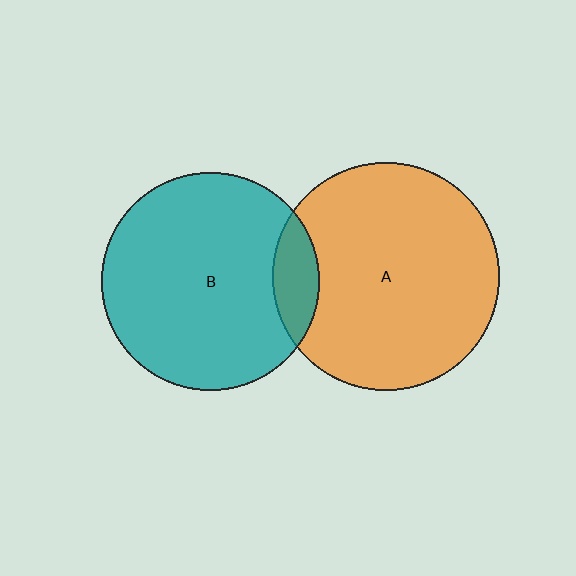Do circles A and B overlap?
Yes.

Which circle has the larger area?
Circle A (orange).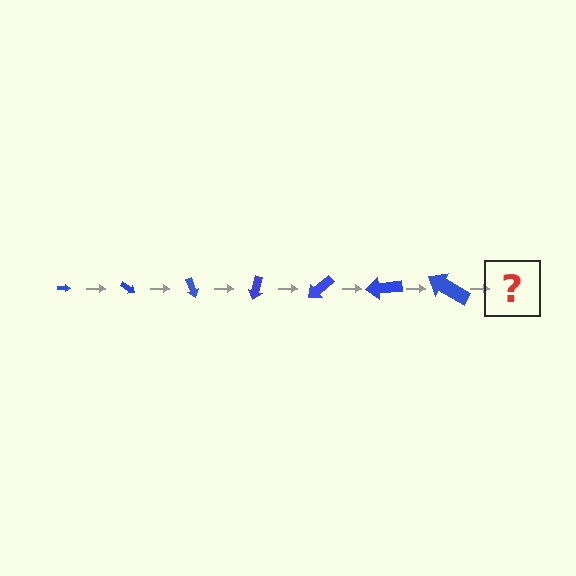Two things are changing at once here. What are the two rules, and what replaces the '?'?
The two rules are that the arrow grows larger each step and it rotates 35 degrees each step. The '?' should be an arrow, larger than the previous one and rotated 245 degrees from the start.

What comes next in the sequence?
The next element should be an arrow, larger than the previous one and rotated 245 degrees from the start.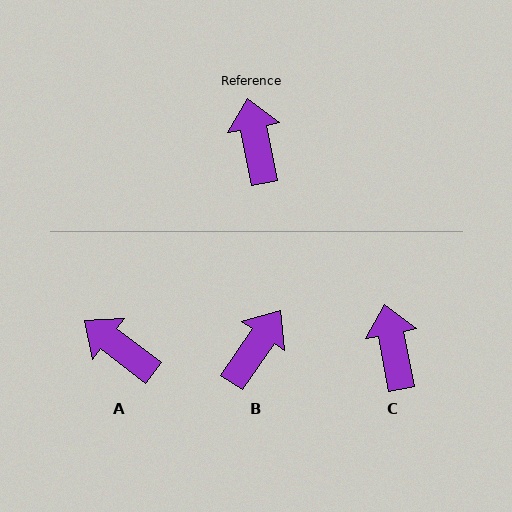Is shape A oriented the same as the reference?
No, it is off by about 41 degrees.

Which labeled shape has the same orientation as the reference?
C.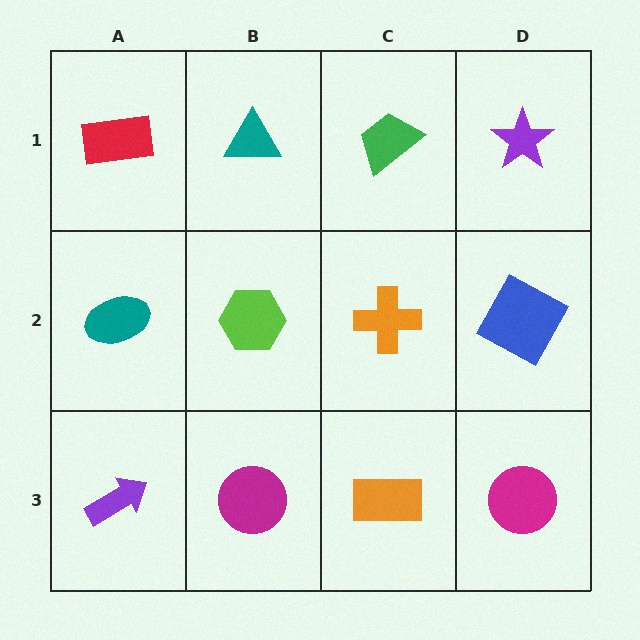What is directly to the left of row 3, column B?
A purple arrow.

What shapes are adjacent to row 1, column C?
An orange cross (row 2, column C), a teal triangle (row 1, column B), a purple star (row 1, column D).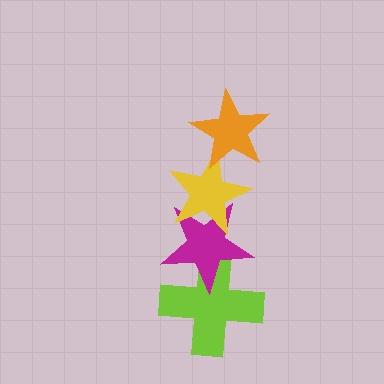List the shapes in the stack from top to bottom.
From top to bottom: the orange star, the yellow star, the magenta star, the lime cross.